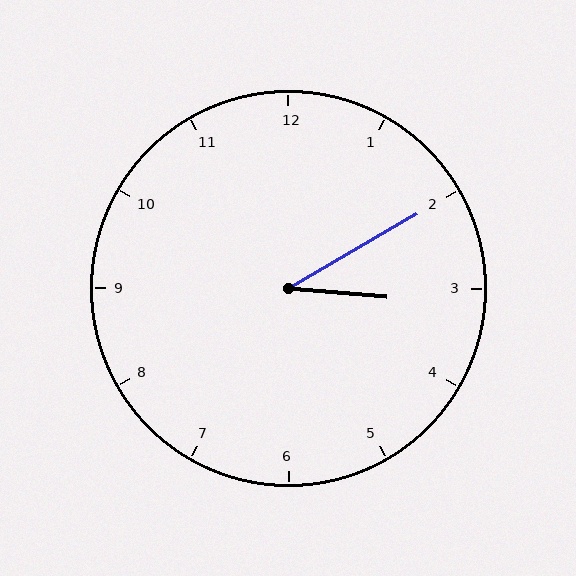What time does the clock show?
3:10.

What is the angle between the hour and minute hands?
Approximately 35 degrees.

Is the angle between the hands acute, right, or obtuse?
It is acute.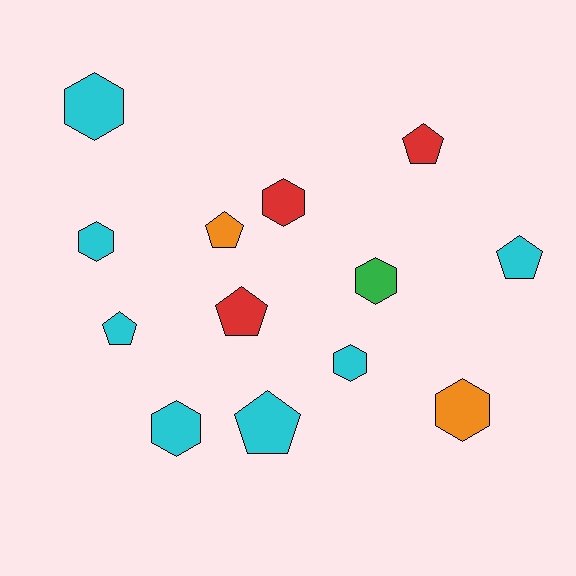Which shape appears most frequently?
Hexagon, with 7 objects.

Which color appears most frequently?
Cyan, with 7 objects.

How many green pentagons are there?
There are no green pentagons.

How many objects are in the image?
There are 13 objects.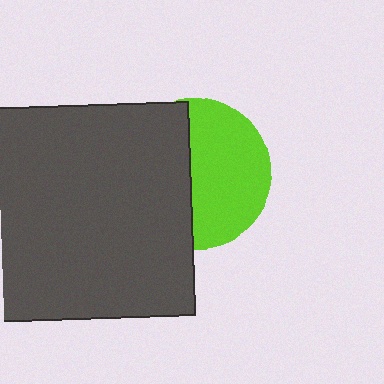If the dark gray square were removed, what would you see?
You would see the complete lime circle.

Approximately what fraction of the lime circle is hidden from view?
Roughly 46% of the lime circle is hidden behind the dark gray square.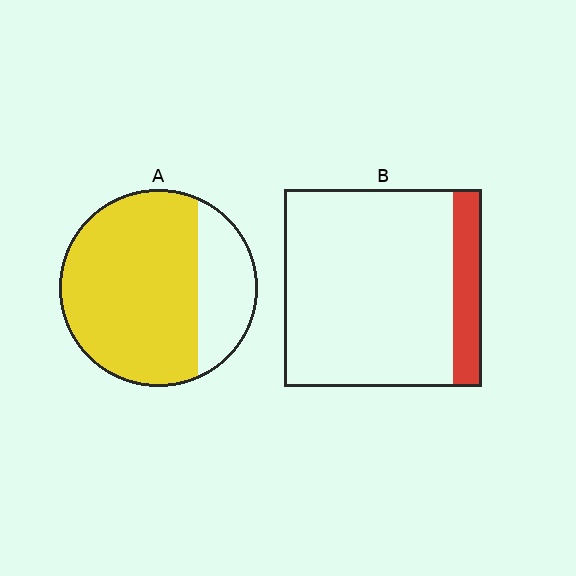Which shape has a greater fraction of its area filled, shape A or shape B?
Shape A.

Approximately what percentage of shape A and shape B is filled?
A is approximately 75% and B is approximately 15%.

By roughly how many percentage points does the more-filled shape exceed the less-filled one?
By roughly 60 percentage points (A over B).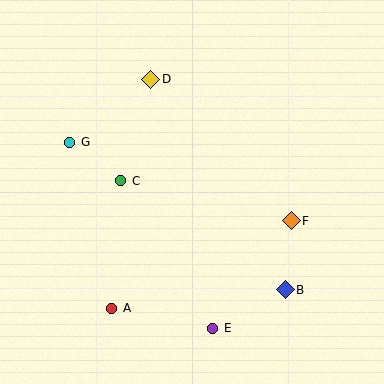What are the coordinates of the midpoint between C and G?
The midpoint between C and G is at (95, 161).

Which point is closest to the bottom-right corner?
Point B is closest to the bottom-right corner.